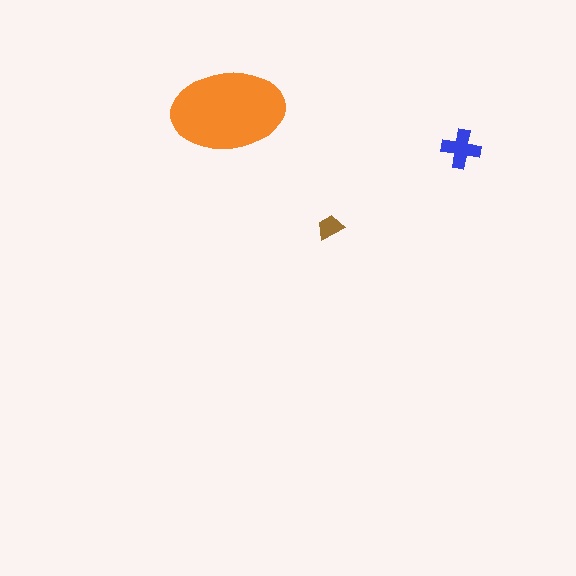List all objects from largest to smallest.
The orange ellipse, the blue cross, the brown trapezoid.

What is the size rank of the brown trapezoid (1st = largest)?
3rd.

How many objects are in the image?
There are 3 objects in the image.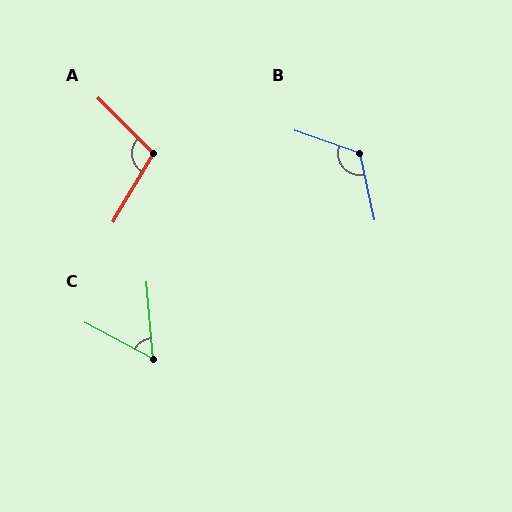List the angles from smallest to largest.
C (57°), A (104°), B (121°).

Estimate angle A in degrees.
Approximately 104 degrees.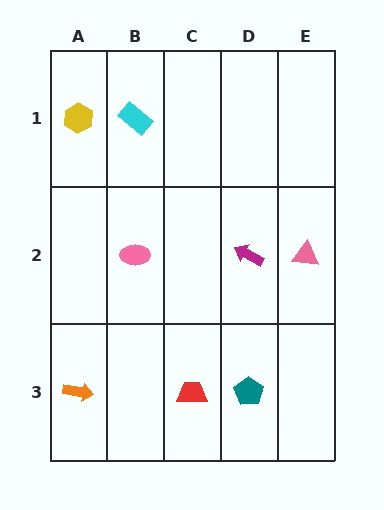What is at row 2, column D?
A magenta arrow.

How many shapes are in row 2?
3 shapes.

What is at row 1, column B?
A cyan rectangle.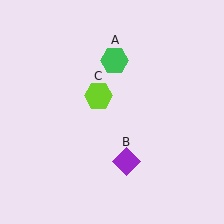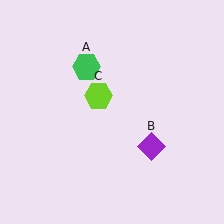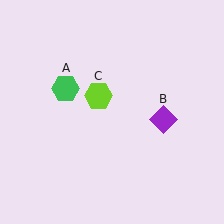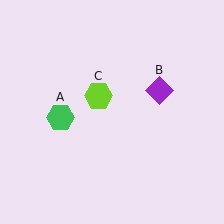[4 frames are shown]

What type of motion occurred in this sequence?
The green hexagon (object A), purple diamond (object B) rotated counterclockwise around the center of the scene.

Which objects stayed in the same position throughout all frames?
Lime hexagon (object C) remained stationary.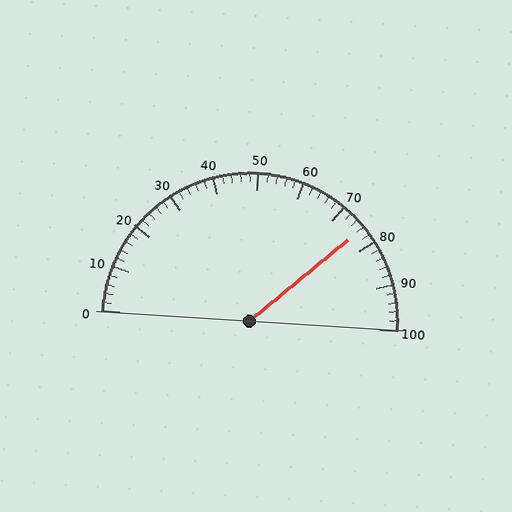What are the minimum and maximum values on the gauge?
The gauge ranges from 0 to 100.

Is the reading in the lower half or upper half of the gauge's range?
The reading is in the upper half of the range (0 to 100).